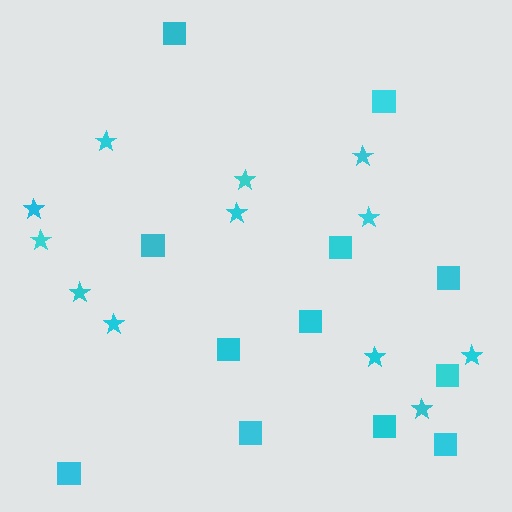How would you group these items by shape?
There are 2 groups: one group of stars (12) and one group of squares (12).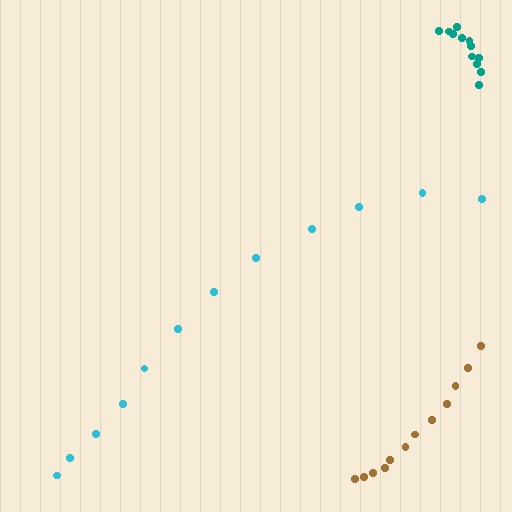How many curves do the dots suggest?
There are 3 distinct paths.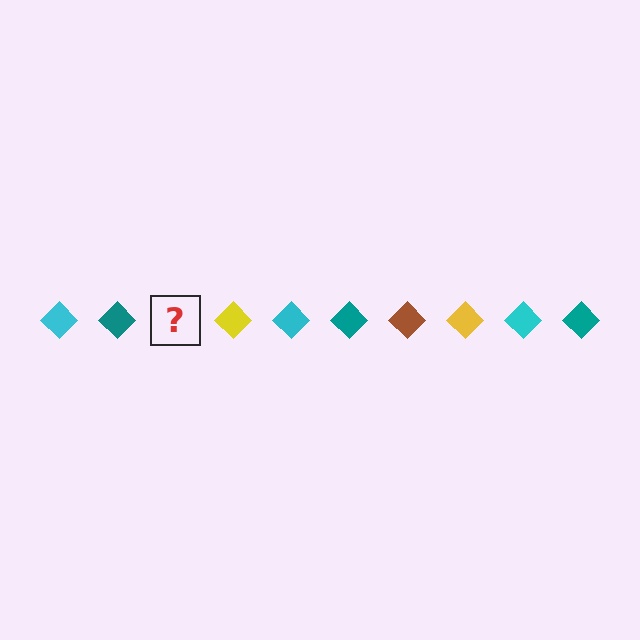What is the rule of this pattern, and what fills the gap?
The rule is that the pattern cycles through cyan, teal, brown, yellow diamonds. The gap should be filled with a brown diamond.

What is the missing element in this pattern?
The missing element is a brown diamond.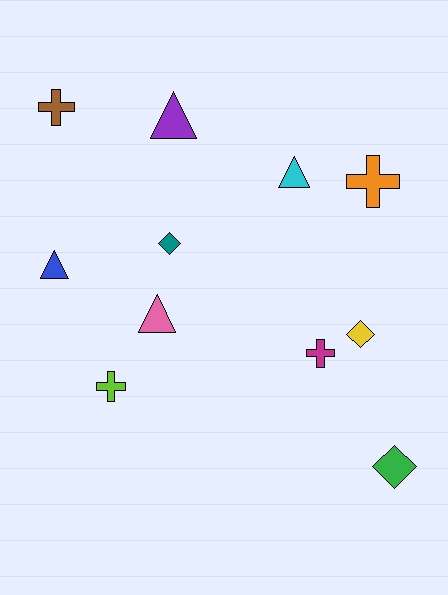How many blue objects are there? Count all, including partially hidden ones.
There is 1 blue object.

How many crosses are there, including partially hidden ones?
There are 4 crosses.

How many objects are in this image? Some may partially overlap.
There are 11 objects.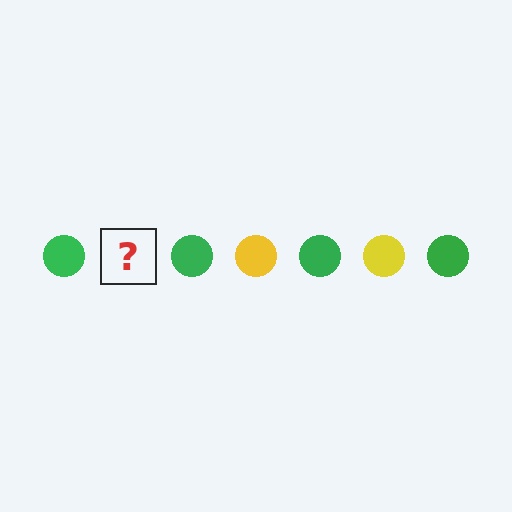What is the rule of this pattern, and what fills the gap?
The rule is that the pattern cycles through green, yellow circles. The gap should be filled with a yellow circle.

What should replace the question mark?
The question mark should be replaced with a yellow circle.